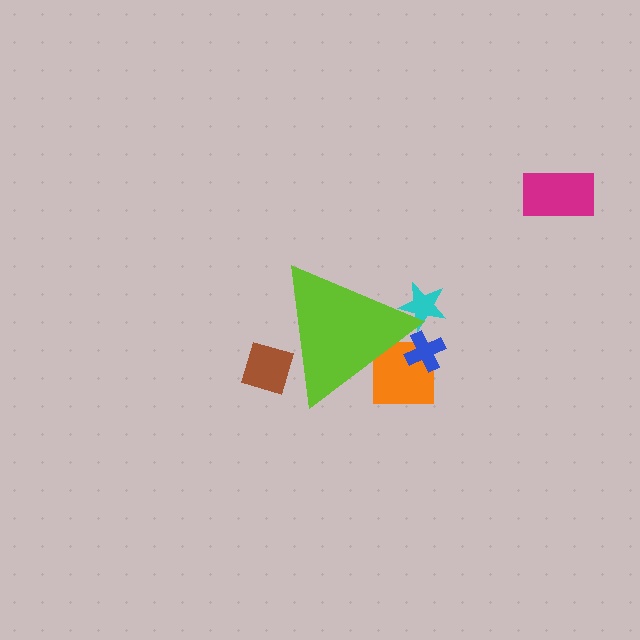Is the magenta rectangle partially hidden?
No, the magenta rectangle is fully visible.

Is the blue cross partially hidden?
Yes, the blue cross is partially hidden behind the lime triangle.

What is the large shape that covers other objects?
A lime triangle.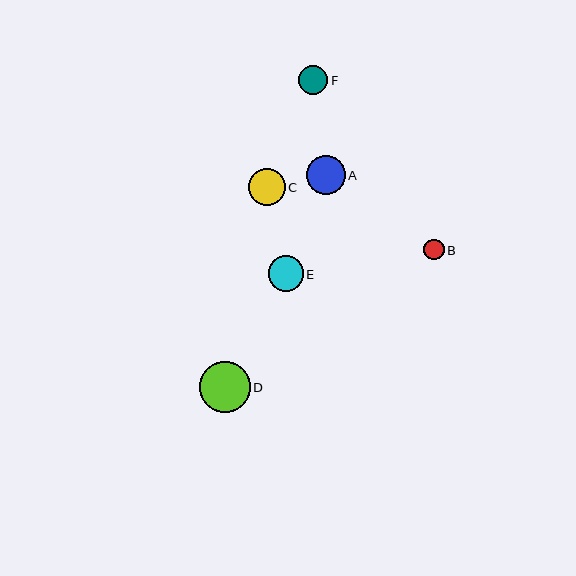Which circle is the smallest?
Circle B is the smallest with a size of approximately 21 pixels.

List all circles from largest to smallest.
From largest to smallest: D, A, C, E, F, B.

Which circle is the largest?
Circle D is the largest with a size of approximately 51 pixels.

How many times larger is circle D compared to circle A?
Circle D is approximately 1.3 times the size of circle A.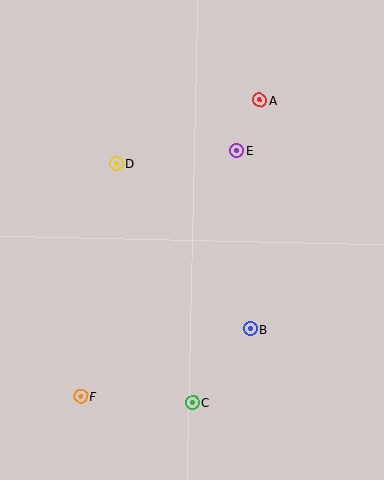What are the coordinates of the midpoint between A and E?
The midpoint between A and E is at (248, 126).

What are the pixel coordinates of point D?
Point D is at (116, 164).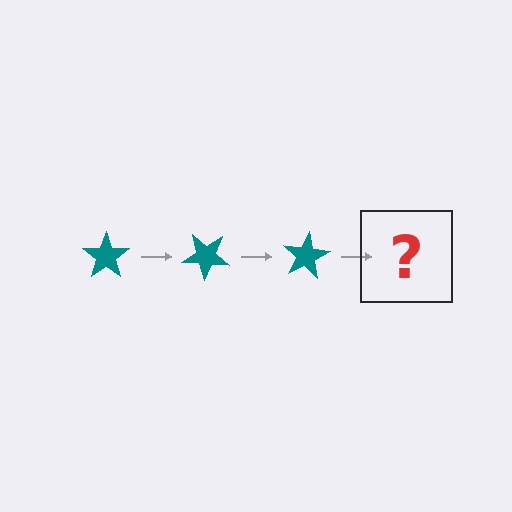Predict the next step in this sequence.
The next step is a teal star rotated 120 degrees.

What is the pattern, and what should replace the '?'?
The pattern is that the star rotates 40 degrees each step. The '?' should be a teal star rotated 120 degrees.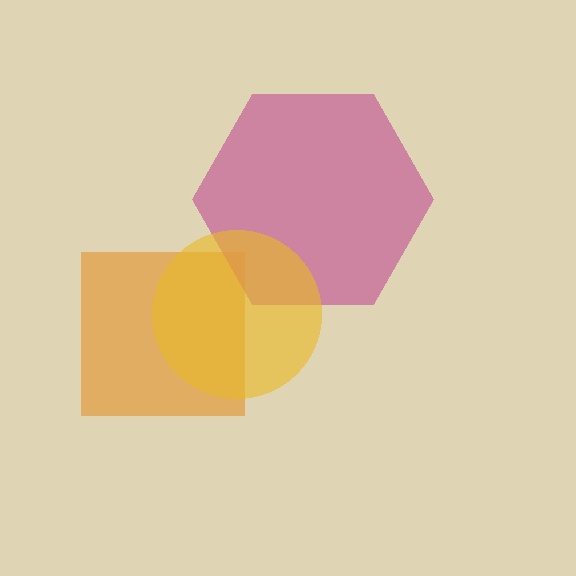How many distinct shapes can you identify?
There are 3 distinct shapes: an orange square, a magenta hexagon, a yellow circle.